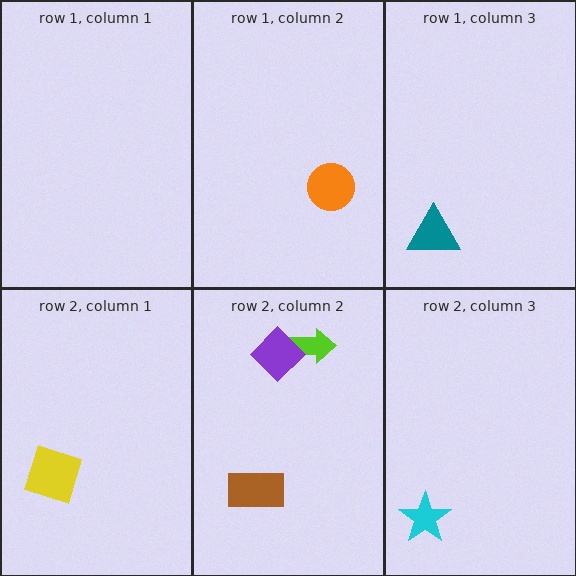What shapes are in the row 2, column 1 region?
The yellow square.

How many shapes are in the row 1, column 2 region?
1.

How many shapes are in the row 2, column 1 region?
1.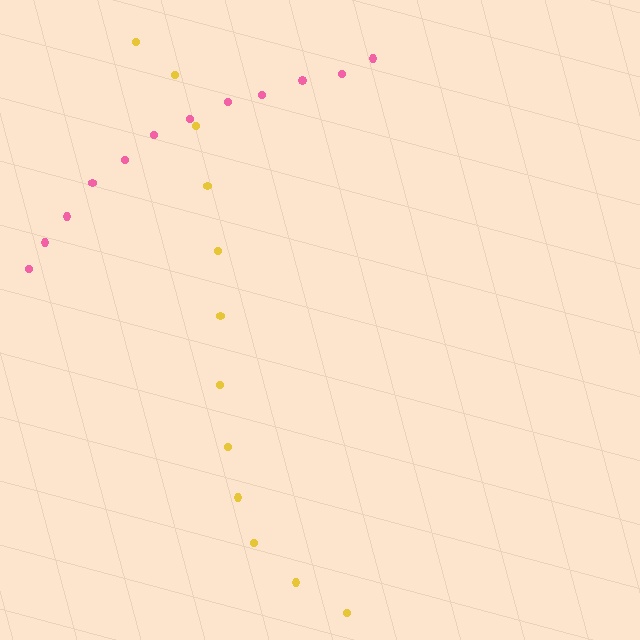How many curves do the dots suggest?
There are 2 distinct paths.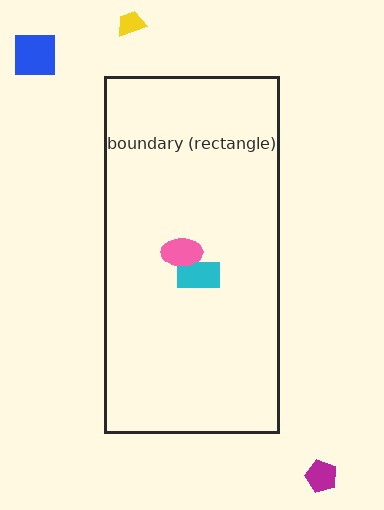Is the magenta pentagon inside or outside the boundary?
Outside.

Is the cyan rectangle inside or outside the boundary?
Inside.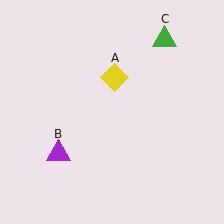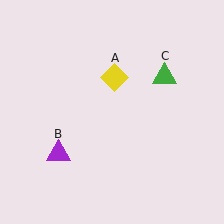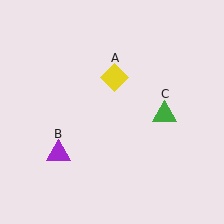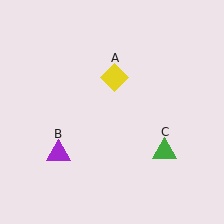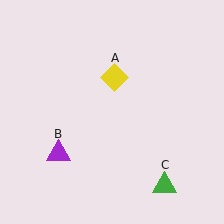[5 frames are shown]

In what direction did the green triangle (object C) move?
The green triangle (object C) moved down.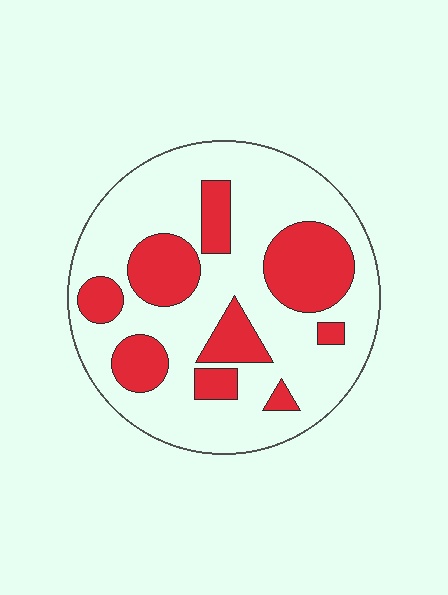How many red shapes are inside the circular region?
9.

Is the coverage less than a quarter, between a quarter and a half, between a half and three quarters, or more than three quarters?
Between a quarter and a half.